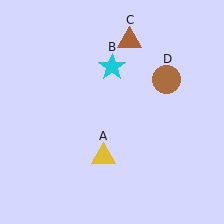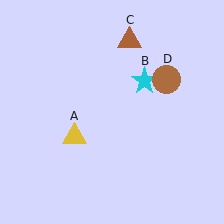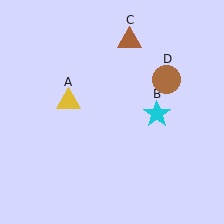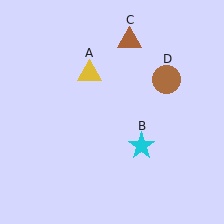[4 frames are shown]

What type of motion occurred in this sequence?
The yellow triangle (object A), cyan star (object B) rotated clockwise around the center of the scene.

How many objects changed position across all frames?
2 objects changed position: yellow triangle (object A), cyan star (object B).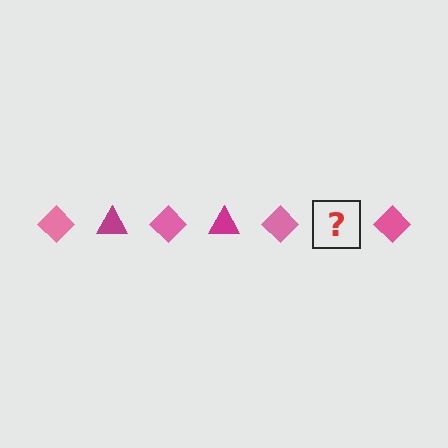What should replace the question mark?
The question mark should be replaced with a magenta triangle.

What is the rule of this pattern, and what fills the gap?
The rule is that the pattern alternates between pink diamond and magenta triangle. The gap should be filled with a magenta triangle.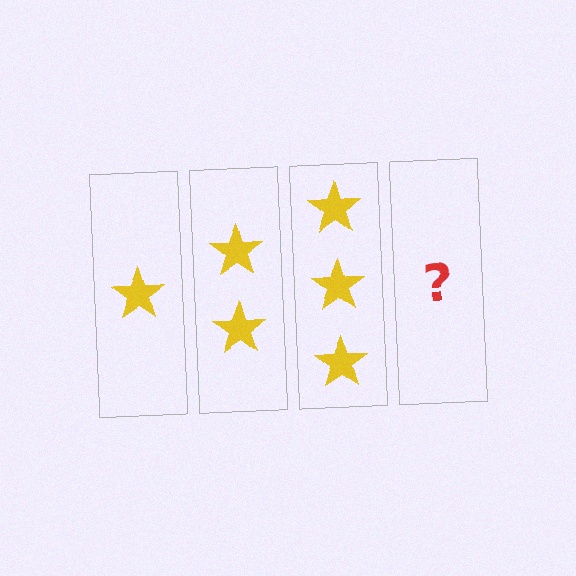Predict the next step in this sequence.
The next step is 4 stars.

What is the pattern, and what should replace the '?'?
The pattern is that each step adds one more star. The '?' should be 4 stars.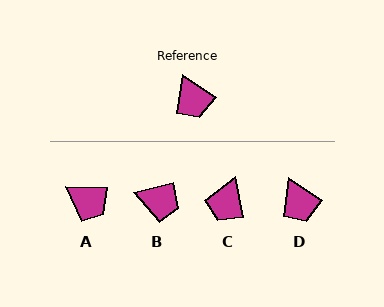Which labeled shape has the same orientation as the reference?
D.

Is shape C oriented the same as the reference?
No, it is off by about 46 degrees.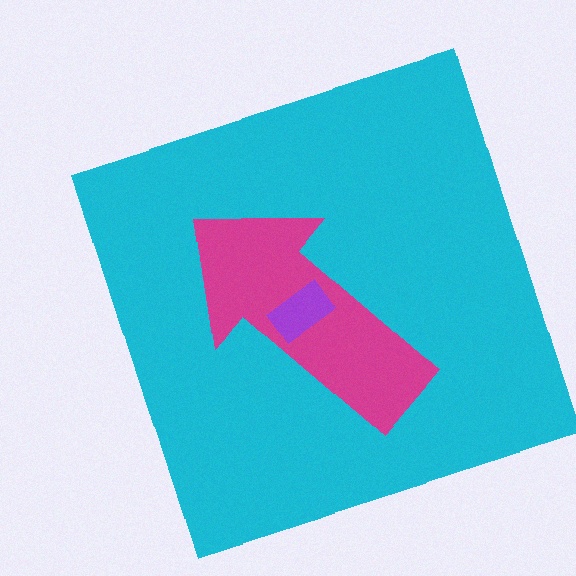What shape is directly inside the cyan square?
The magenta arrow.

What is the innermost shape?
The purple rectangle.